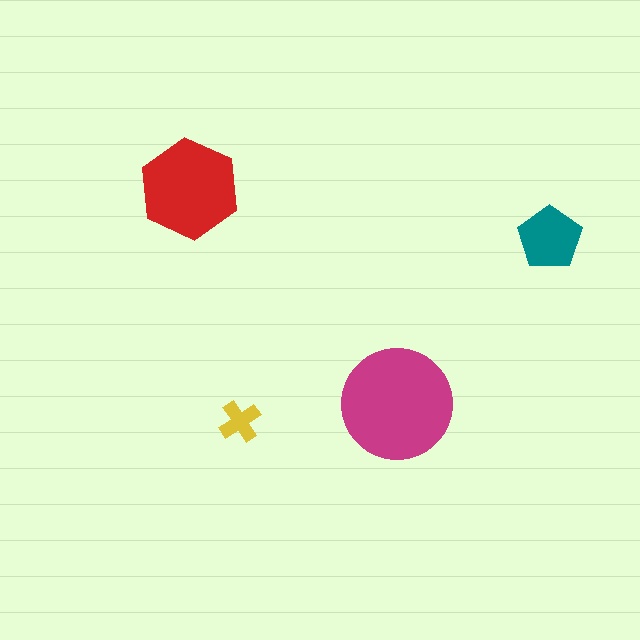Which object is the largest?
The magenta circle.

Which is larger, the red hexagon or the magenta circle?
The magenta circle.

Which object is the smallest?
The yellow cross.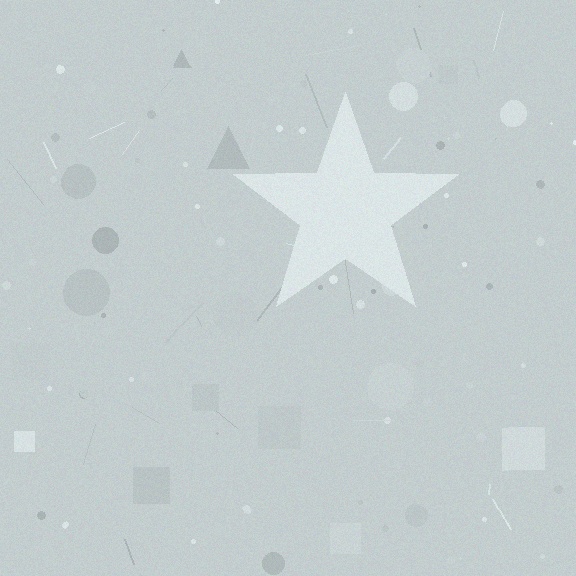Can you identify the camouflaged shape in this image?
The camouflaged shape is a star.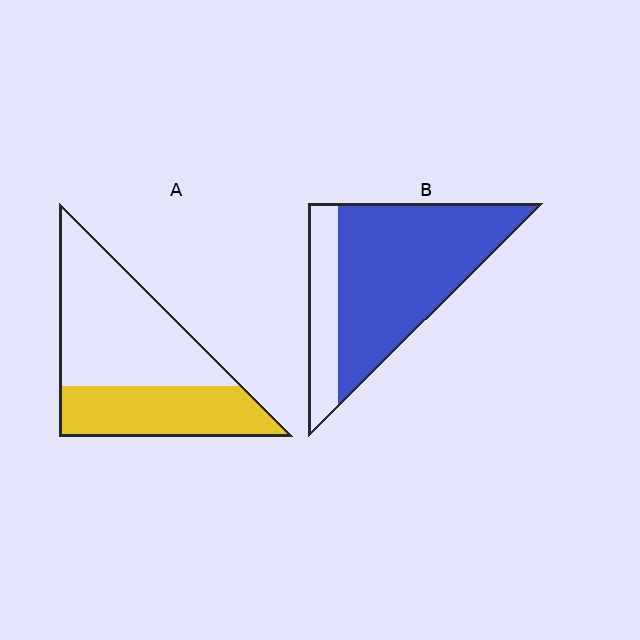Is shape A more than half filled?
No.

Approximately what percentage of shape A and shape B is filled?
A is approximately 40% and B is approximately 75%.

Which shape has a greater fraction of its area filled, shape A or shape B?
Shape B.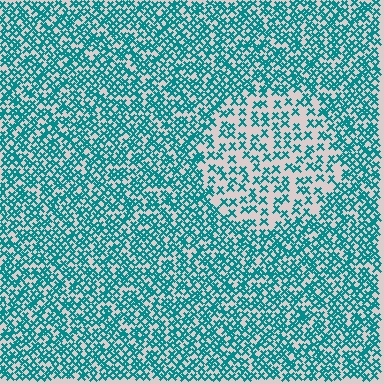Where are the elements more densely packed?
The elements are more densely packed outside the circle boundary.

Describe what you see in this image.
The image contains small teal elements arranged at two different densities. A circle-shaped region is visible where the elements are less densely packed than the surrounding area.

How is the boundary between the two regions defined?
The boundary is defined by a change in element density (approximately 2.0x ratio). All elements are the same color, size, and shape.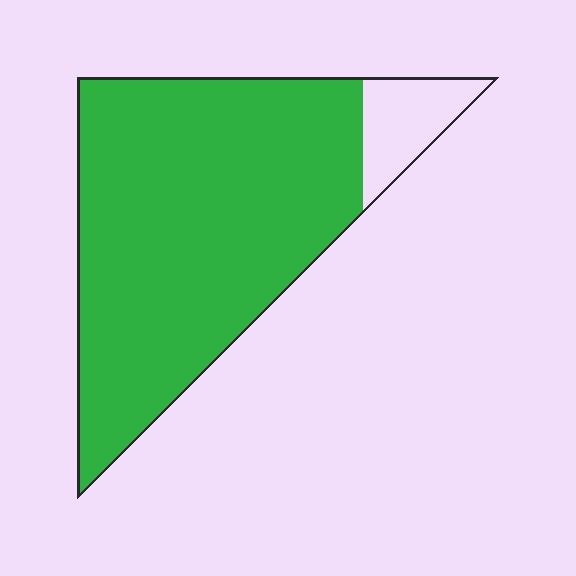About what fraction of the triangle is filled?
About nine tenths (9/10).